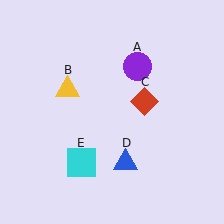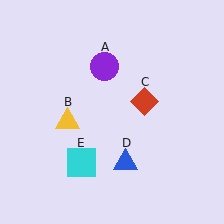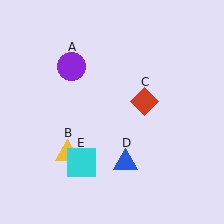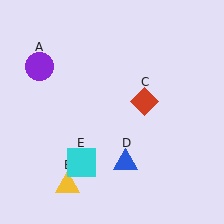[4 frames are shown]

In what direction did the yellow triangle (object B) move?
The yellow triangle (object B) moved down.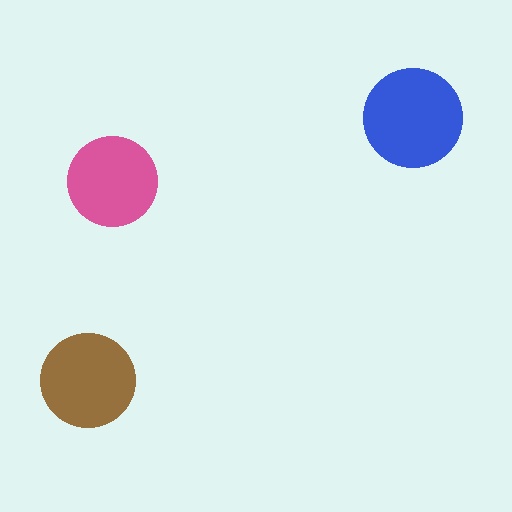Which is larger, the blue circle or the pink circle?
The blue one.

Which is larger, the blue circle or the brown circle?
The blue one.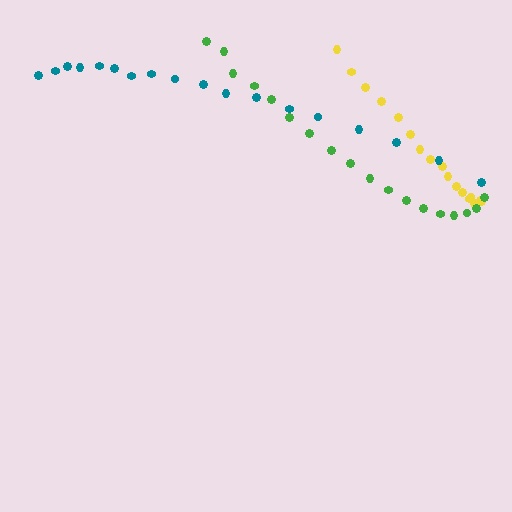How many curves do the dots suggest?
There are 3 distinct paths.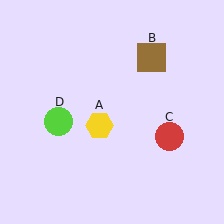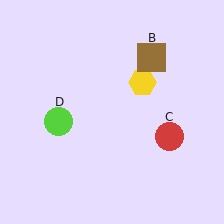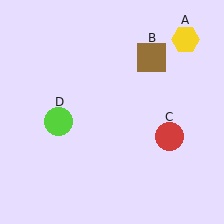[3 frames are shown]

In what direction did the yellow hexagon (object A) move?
The yellow hexagon (object A) moved up and to the right.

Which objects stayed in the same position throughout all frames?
Brown square (object B) and red circle (object C) and lime circle (object D) remained stationary.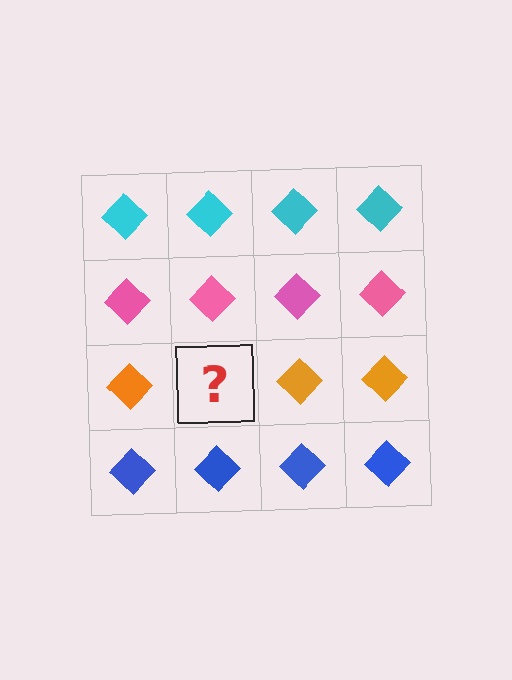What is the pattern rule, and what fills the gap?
The rule is that each row has a consistent color. The gap should be filled with an orange diamond.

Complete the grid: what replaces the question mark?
The question mark should be replaced with an orange diamond.